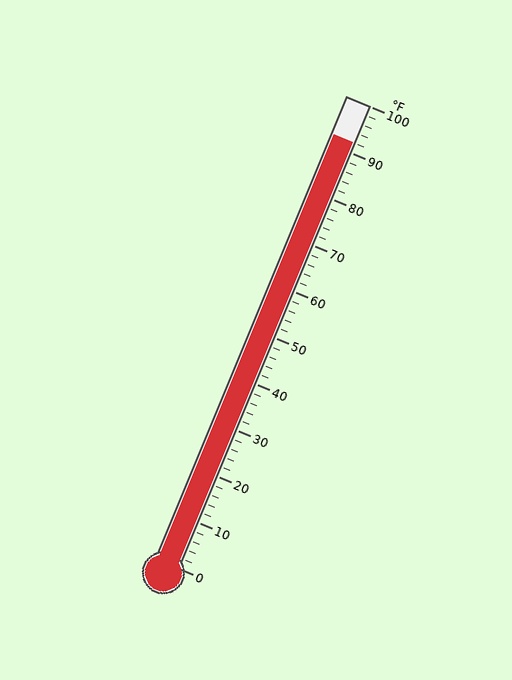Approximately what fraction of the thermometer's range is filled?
The thermometer is filled to approximately 90% of its range.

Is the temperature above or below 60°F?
The temperature is above 60°F.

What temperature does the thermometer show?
The thermometer shows approximately 92°F.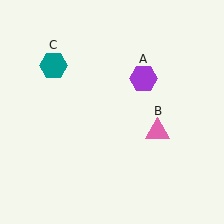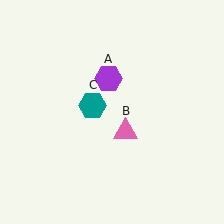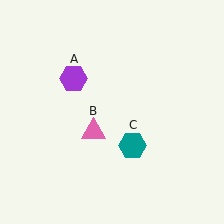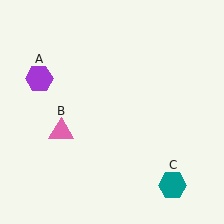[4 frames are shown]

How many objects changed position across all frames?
3 objects changed position: purple hexagon (object A), pink triangle (object B), teal hexagon (object C).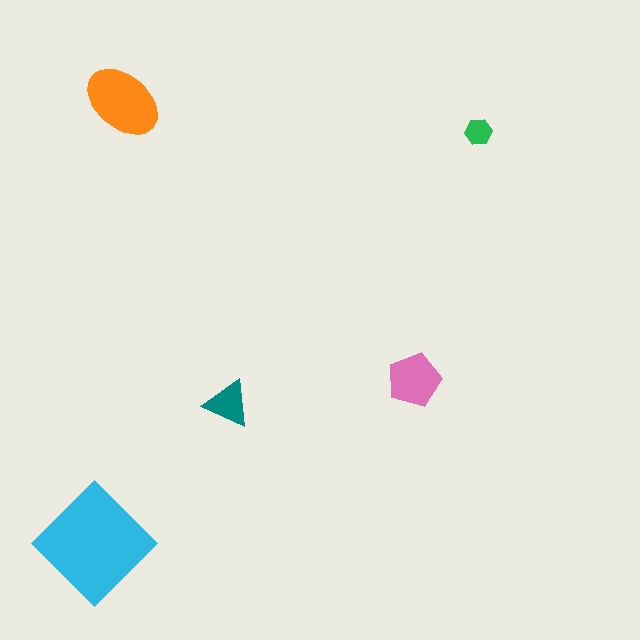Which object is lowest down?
The cyan diamond is bottommost.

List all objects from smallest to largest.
The green hexagon, the teal triangle, the pink pentagon, the orange ellipse, the cyan diamond.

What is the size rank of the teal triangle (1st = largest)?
4th.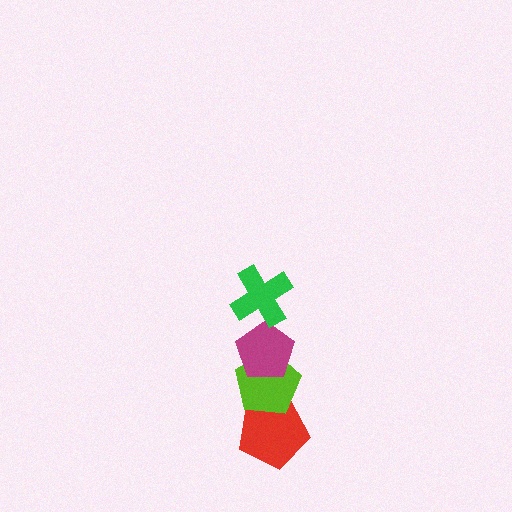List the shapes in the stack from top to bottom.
From top to bottom: the green cross, the magenta pentagon, the lime pentagon, the red pentagon.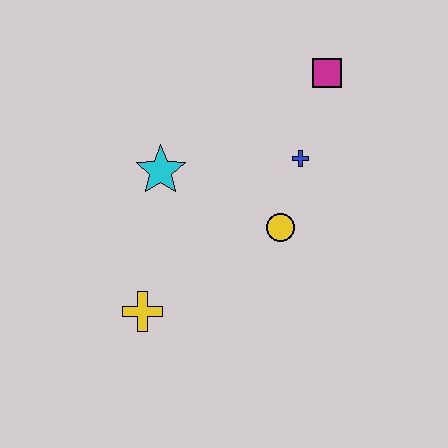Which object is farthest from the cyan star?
The magenta square is farthest from the cyan star.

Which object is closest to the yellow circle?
The blue cross is closest to the yellow circle.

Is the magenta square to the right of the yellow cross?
Yes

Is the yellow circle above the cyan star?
No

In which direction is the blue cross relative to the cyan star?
The blue cross is to the right of the cyan star.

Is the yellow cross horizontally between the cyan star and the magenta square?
No